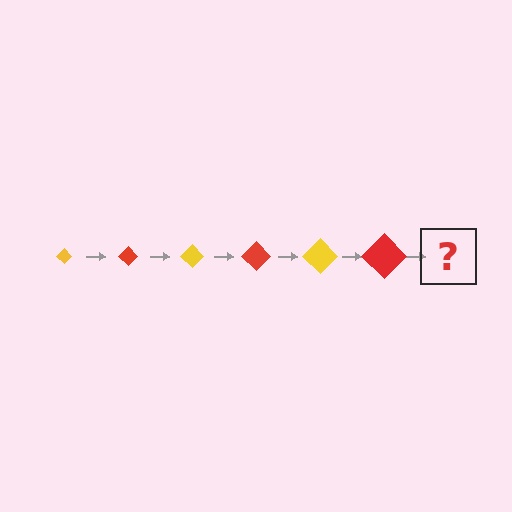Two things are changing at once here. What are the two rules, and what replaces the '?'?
The two rules are that the diamond grows larger each step and the color cycles through yellow and red. The '?' should be a yellow diamond, larger than the previous one.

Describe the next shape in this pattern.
It should be a yellow diamond, larger than the previous one.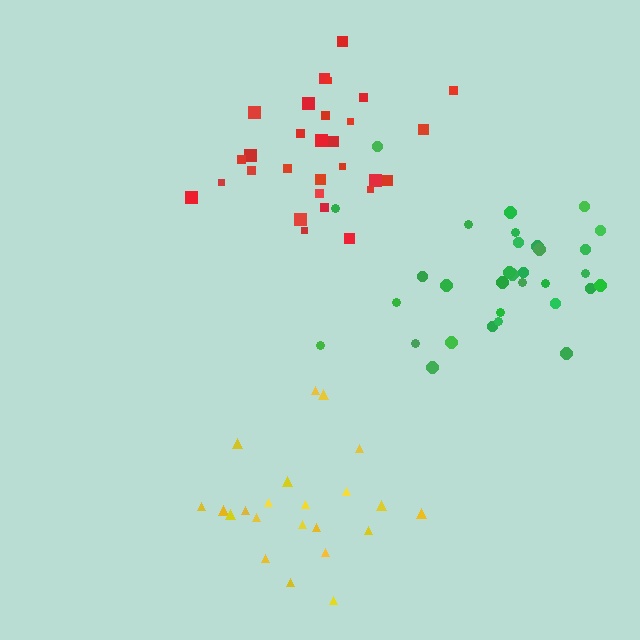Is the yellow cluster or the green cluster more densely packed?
Green.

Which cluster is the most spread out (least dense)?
Yellow.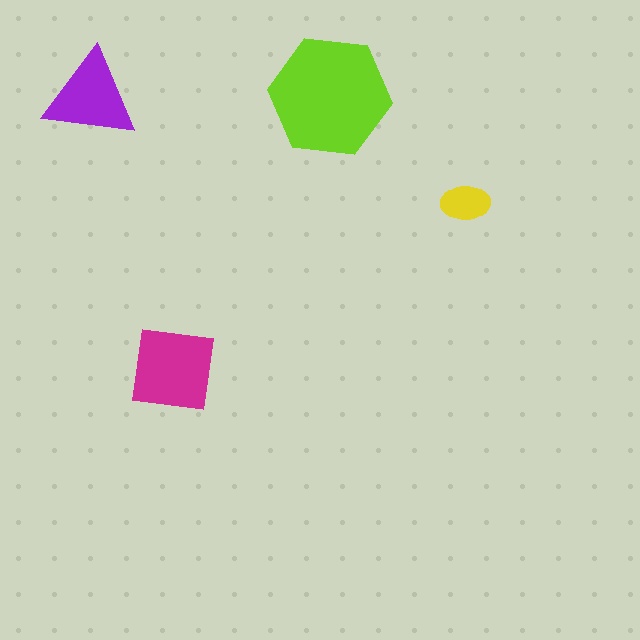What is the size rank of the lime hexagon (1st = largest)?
1st.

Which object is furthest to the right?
The yellow ellipse is rightmost.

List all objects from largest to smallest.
The lime hexagon, the magenta square, the purple triangle, the yellow ellipse.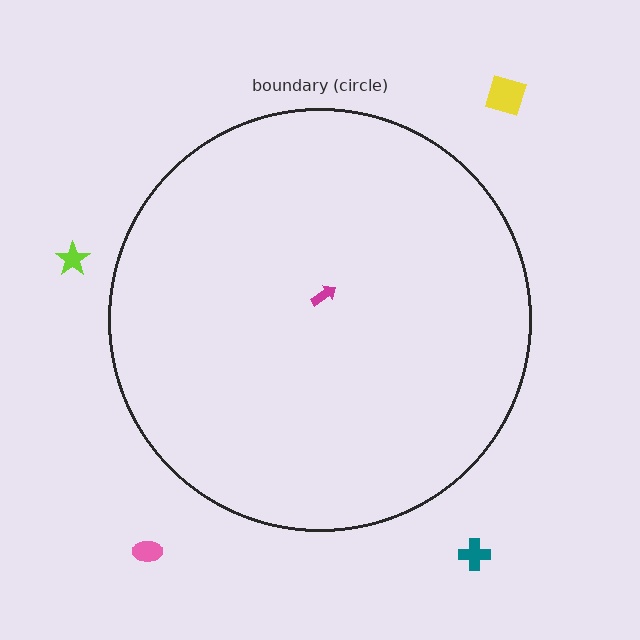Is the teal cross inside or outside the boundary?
Outside.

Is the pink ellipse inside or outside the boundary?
Outside.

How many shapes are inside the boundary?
1 inside, 4 outside.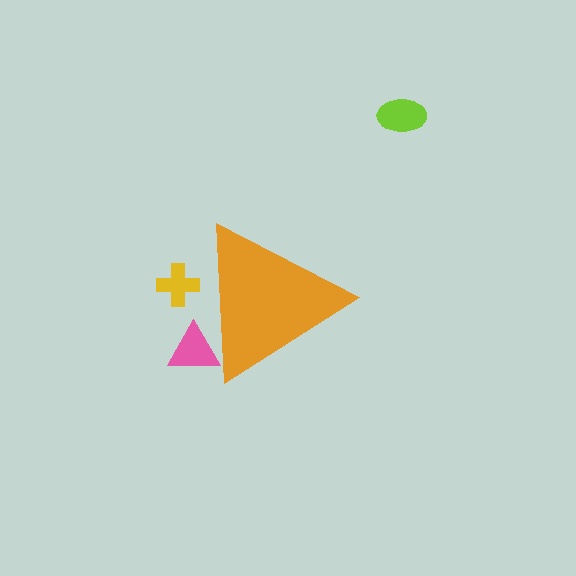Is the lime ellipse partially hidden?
No, the lime ellipse is fully visible.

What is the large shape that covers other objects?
An orange triangle.